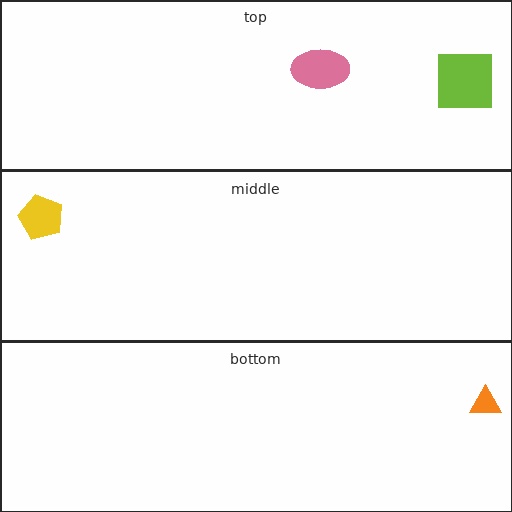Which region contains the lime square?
The top region.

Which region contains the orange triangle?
The bottom region.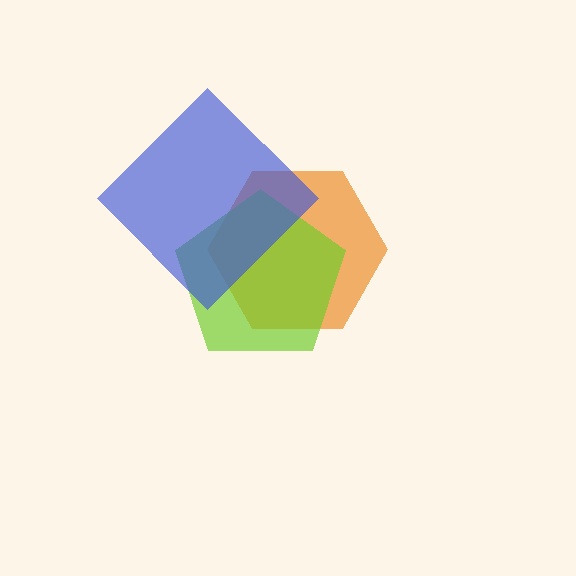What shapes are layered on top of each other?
The layered shapes are: an orange hexagon, a lime pentagon, a blue diamond.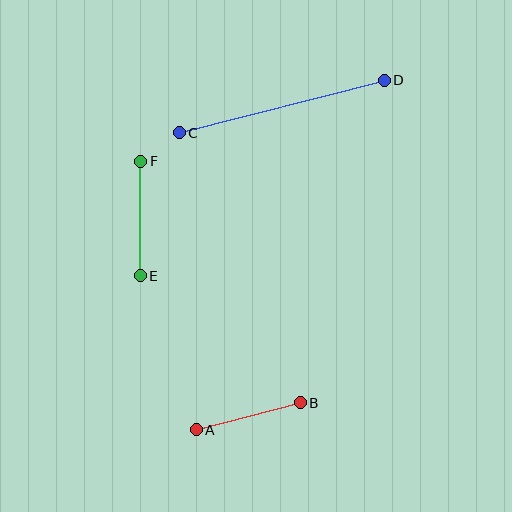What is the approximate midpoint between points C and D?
The midpoint is at approximately (282, 106) pixels.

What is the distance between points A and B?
The distance is approximately 107 pixels.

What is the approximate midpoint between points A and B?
The midpoint is at approximately (248, 416) pixels.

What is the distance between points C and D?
The distance is approximately 212 pixels.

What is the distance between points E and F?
The distance is approximately 114 pixels.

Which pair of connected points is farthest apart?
Points C and D are farthest apart.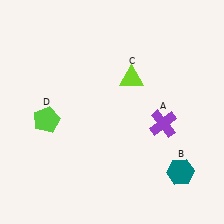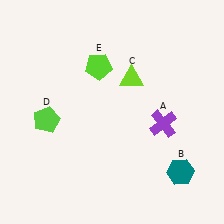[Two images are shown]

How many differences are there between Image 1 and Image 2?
There is 1 difference between the two images.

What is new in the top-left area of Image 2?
A lime pentagon (E) was added in the top-left area of Image 2.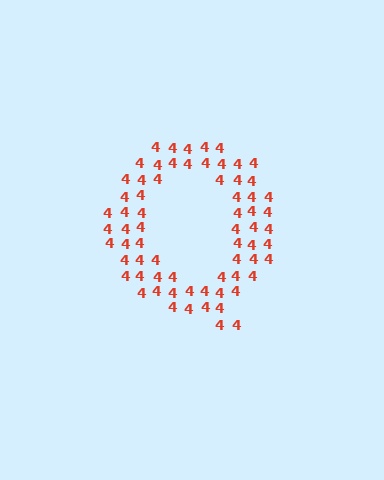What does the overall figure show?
The overall figure shows the letter Q.